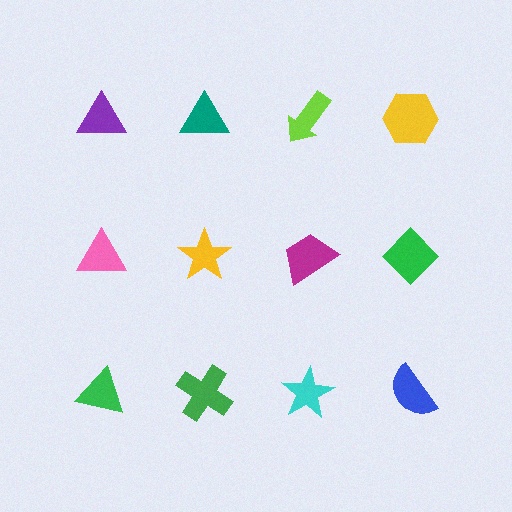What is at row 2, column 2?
A yellow star.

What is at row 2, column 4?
A green diamond.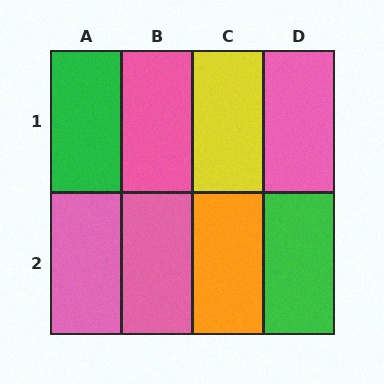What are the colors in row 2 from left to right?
Pink, pink, orange, green.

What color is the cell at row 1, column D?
Pink.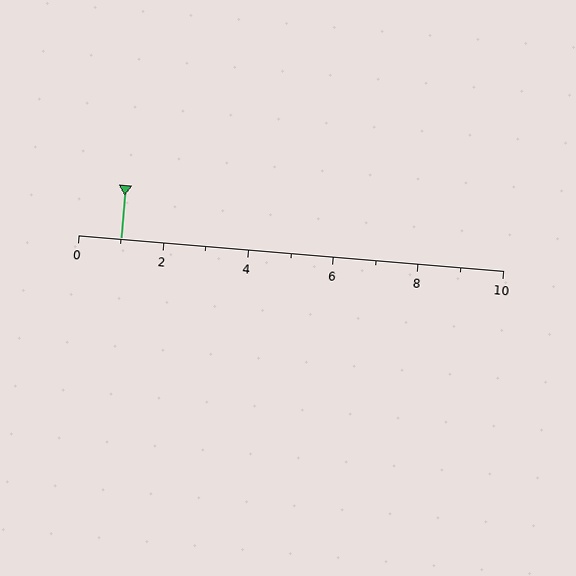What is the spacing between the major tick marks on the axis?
The major ticks are spaced 2 apart.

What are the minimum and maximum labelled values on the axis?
The axis runs from 0 to 10.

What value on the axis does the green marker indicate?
The marker indicates approximately 1.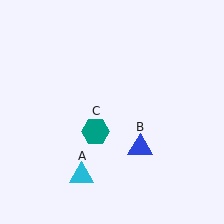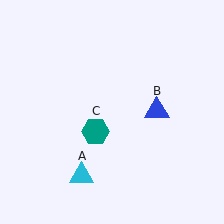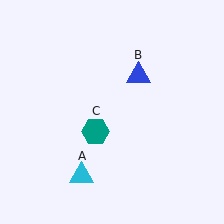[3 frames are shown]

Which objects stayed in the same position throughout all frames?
Cyan triangle (object A) and teal hexagon (object C) remained stationary.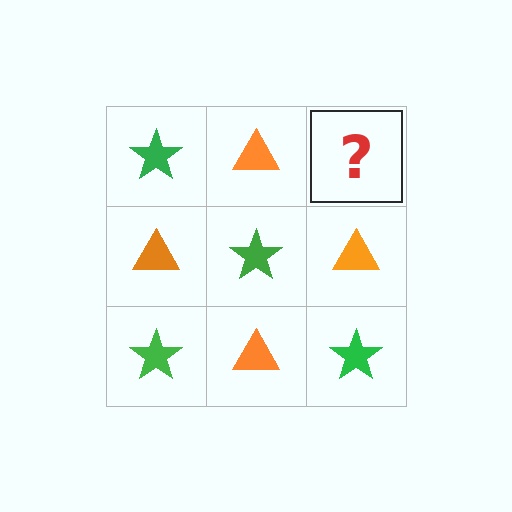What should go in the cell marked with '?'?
The missing cell should contain a green star.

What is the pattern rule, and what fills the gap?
The rule is that it alternates green star and orange triangle in a checkerboard pattern. The gap should be filled with a green star.